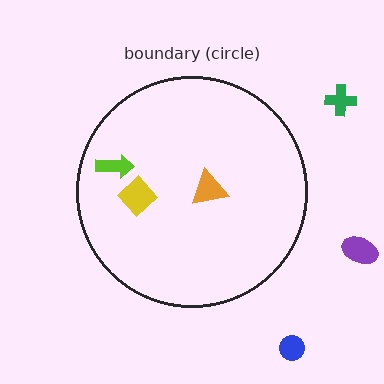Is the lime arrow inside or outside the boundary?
Inside.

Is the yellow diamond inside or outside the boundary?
Inside.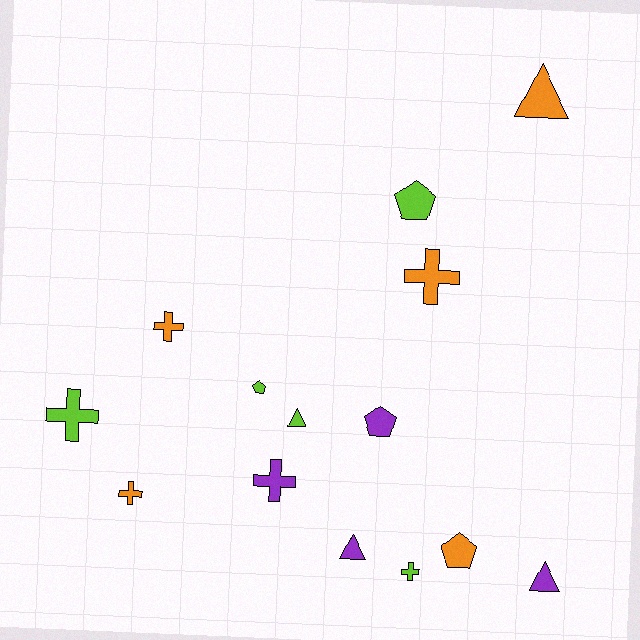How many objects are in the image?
There are 14 objects.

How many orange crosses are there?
There are 3 orange crosses.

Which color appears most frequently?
Orange, with 5 objects.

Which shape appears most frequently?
Cross, with 6 objects.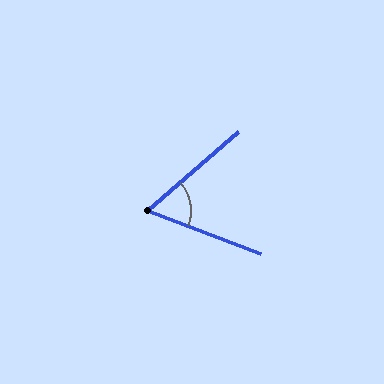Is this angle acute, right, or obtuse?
It is acute.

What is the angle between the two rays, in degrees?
Approximately 62 degrees.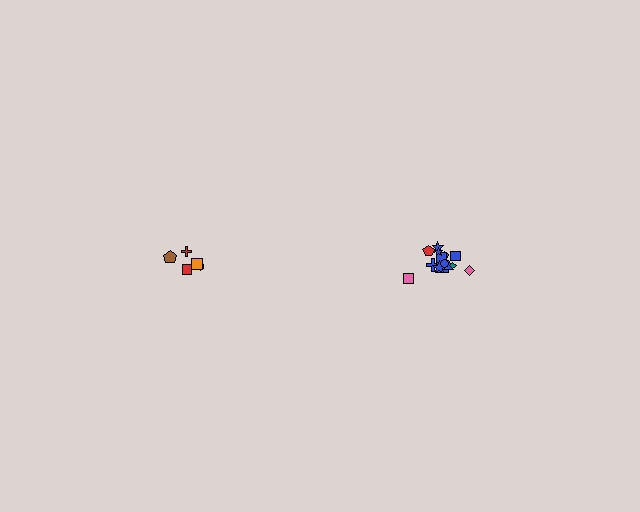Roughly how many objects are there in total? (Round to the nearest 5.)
Roughly 20 objects in total.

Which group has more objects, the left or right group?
The right group.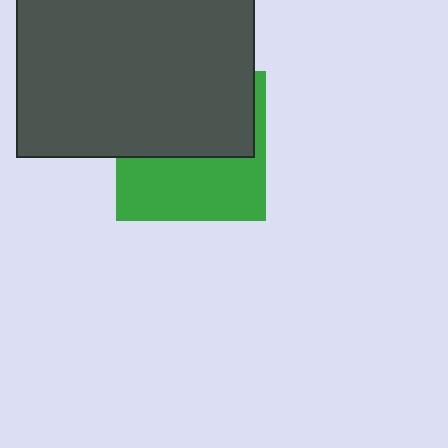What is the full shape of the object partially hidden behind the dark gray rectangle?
The partially hidden object is a green square.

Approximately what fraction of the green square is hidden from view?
Roughly 54% of the green square is hidden behind the dark gray rectangle.